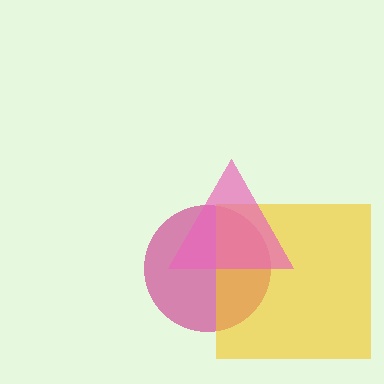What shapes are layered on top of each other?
The layered shapes are: a magenta circle, a yellow square, a pink triangle.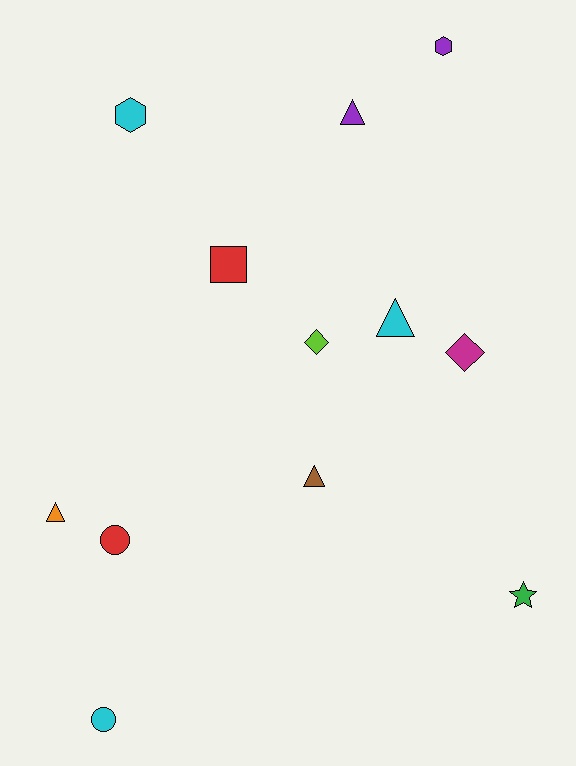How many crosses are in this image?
There are no crosses.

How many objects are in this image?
There are 12 objects.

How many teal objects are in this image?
There are no teal objects.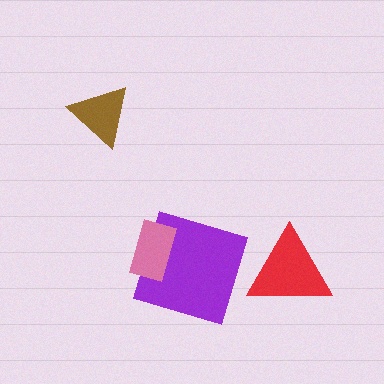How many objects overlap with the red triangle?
0 objects overlap with the red triangle.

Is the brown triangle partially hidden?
No, no other shape covers it.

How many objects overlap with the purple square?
1 object overlaps with the purple square.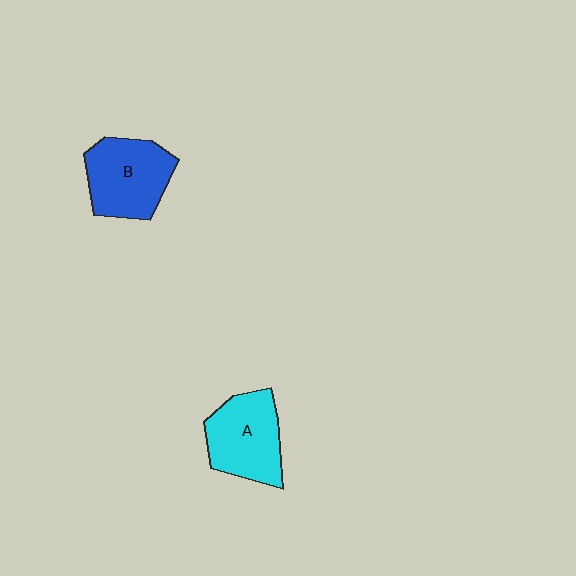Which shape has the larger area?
Shape B (blue).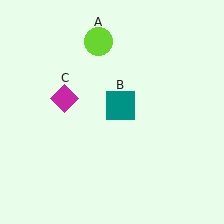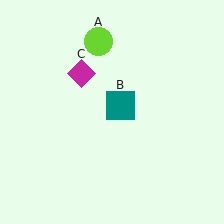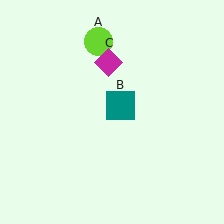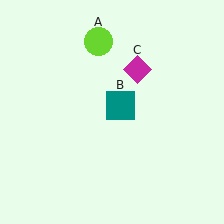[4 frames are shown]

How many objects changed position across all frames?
1 object changed position: magenta diamond (object C).